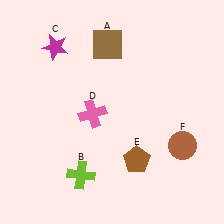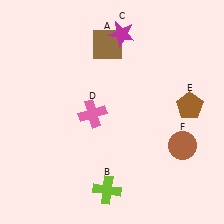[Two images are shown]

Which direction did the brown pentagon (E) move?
The brown pentagon (E) moved up.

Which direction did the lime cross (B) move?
The lime cross (B) moved right.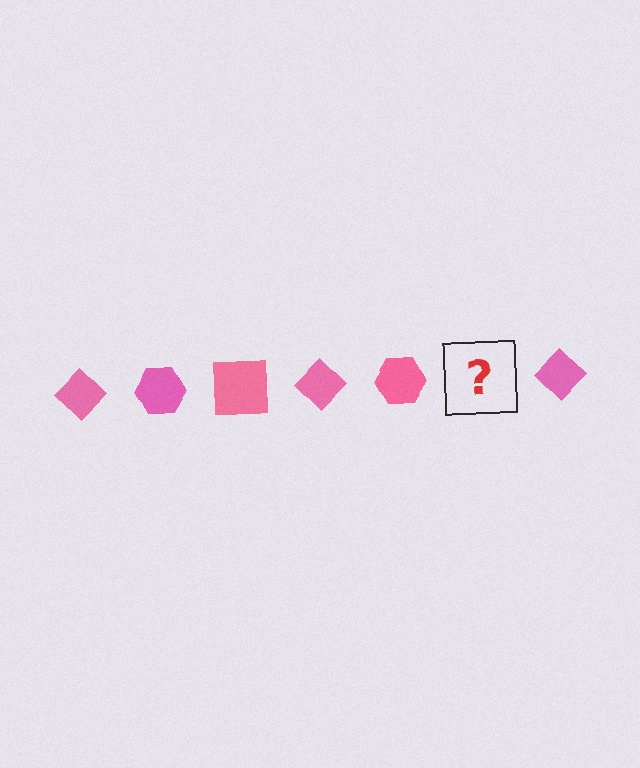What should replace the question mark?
The question mark should be replaced with a pink square.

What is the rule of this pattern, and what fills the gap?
The rule is that the pattern cycles through diamond, hexagon, square shapes in pink. The gap should be filled with a pink square.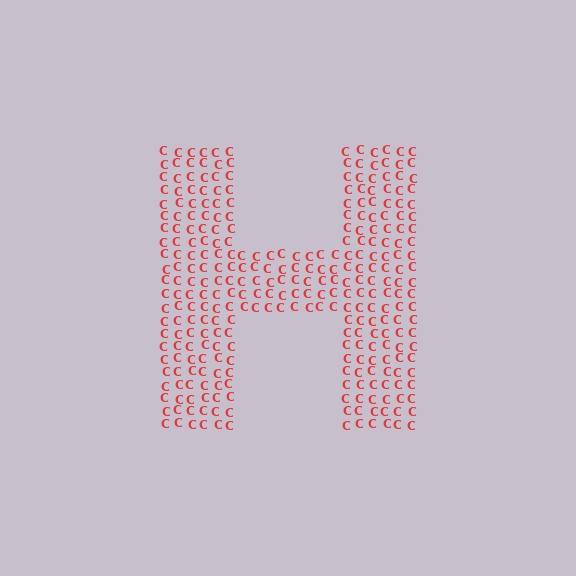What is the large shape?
The large shape is the letter H.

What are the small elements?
The small elements are letter C's.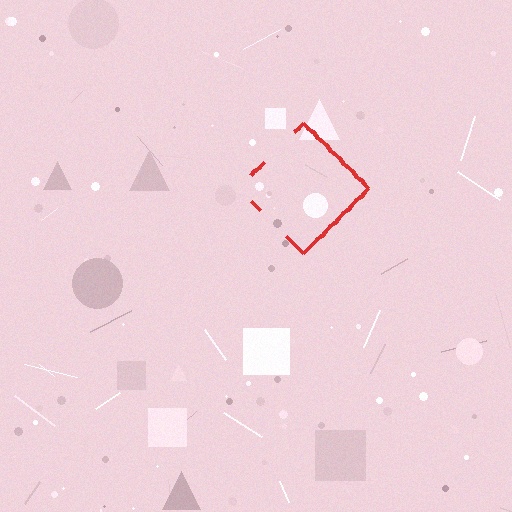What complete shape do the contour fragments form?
The contour fragments form a diamond.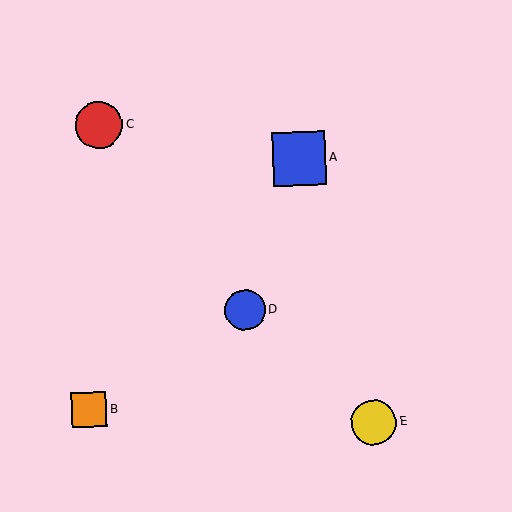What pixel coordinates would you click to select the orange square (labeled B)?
Click at (89, 410) to select the orange square B.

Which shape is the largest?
The blue square (labeled A) is the largest.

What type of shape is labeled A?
Shape A is a blue square.